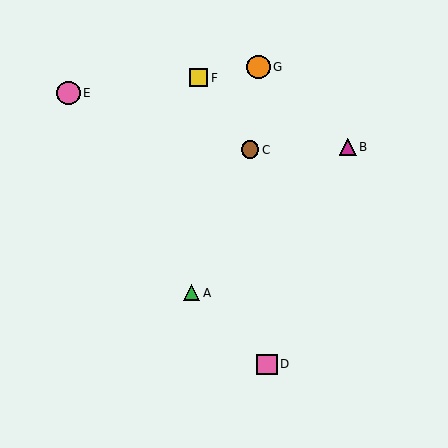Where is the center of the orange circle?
The center of the orange circle is at (258, 67).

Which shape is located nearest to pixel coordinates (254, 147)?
The brown circle (labeled C) at (250, 150) is nearest to that location.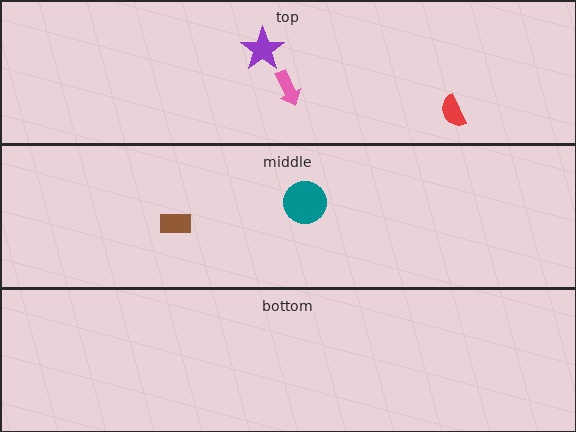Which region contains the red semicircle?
The top region.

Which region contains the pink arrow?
The top region.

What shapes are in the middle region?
The teal circle, the brown rectangle.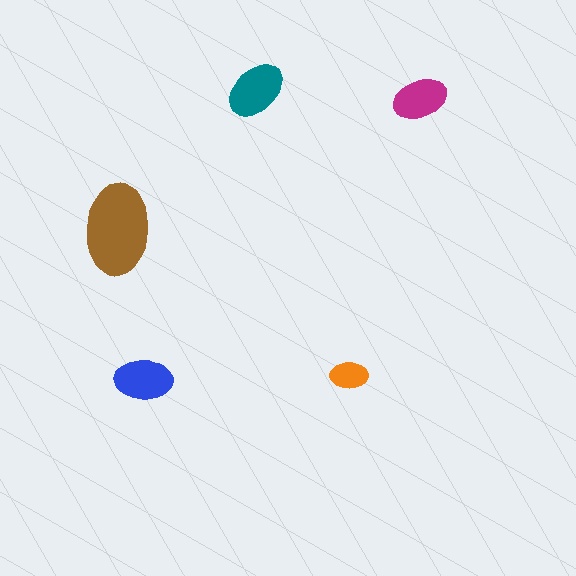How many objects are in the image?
There are 5 objects in the image.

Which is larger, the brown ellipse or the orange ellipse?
The brown one.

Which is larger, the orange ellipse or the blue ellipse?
The blue one.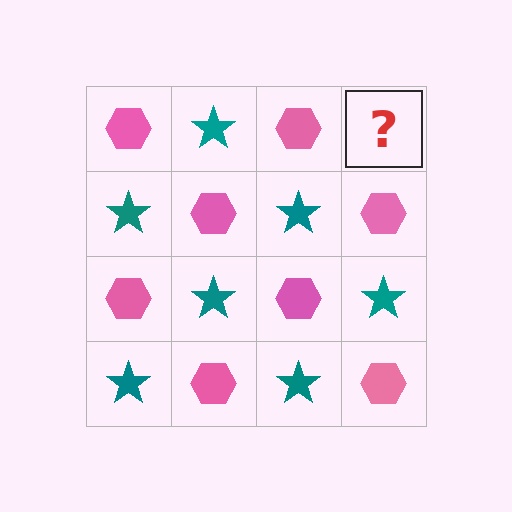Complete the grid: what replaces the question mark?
The question mark should be replaced with a teal star.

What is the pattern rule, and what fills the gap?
The rule is that it alternates pink hexagon and teal star in a checkerboard pattern. The gap should be filled with a teal star.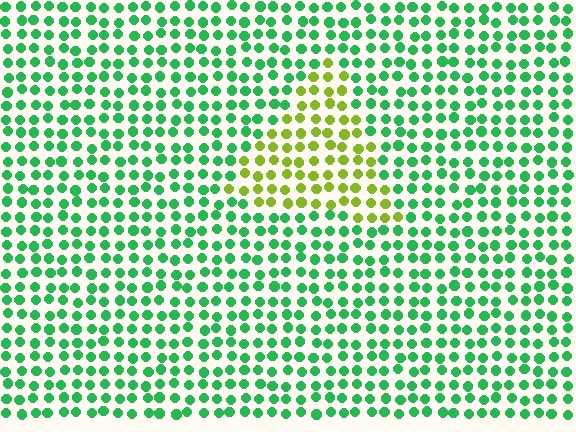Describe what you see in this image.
The image is filled with small green elements in a uniform arrangement. A triangle-shaped region is visible where the elements are tinted to a slightly different hue, forming a subtle color boundary.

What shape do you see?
I see a triangle.